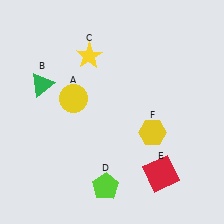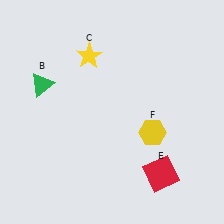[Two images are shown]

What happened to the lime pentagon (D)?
The lime pentagon (D) was removed in Image 2. It was in the bottom-left area of Image 1.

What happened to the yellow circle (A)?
The yellow circle (A) was removed in Image 2. It was in the top-left area of Image 1.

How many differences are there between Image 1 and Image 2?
There are 2 differences between the two images.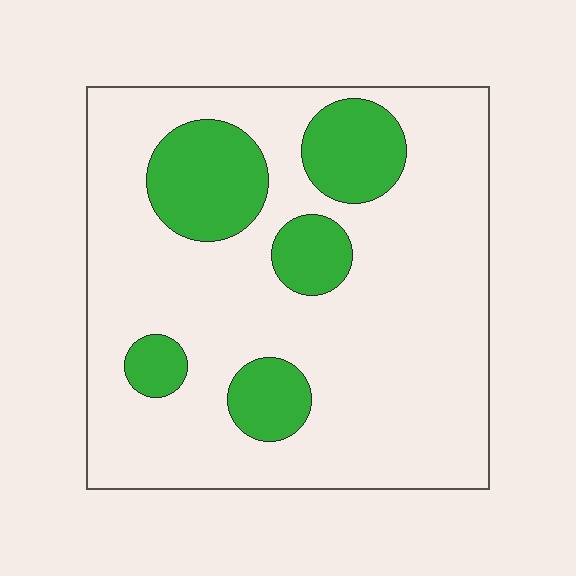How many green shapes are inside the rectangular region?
5.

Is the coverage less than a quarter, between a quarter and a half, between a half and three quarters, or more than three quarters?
Less than a quarter.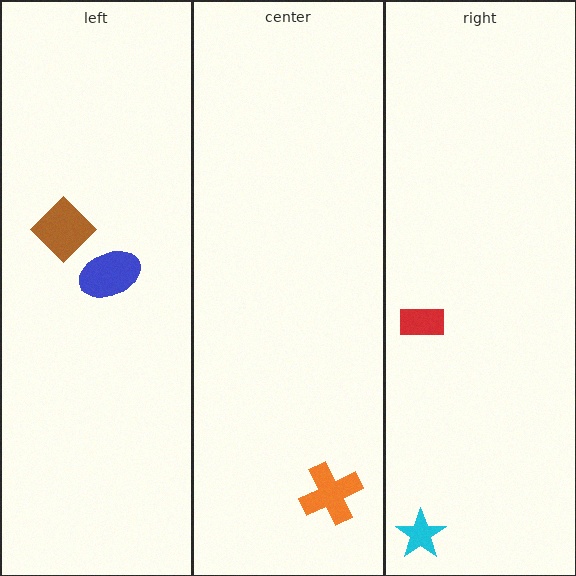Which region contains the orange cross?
The center region.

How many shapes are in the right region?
2.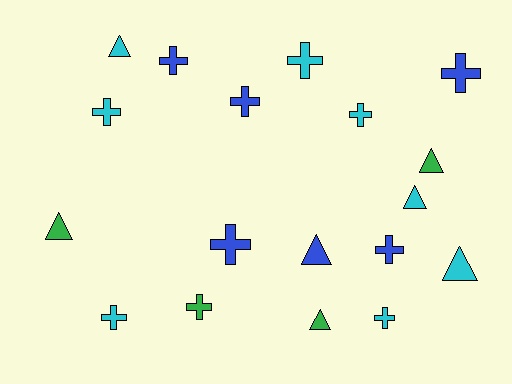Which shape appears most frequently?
Cross, with 11 objects.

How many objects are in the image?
There are 18 objects.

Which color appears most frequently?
Cyan, with 8 objects.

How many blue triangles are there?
There is 1 blue triangle.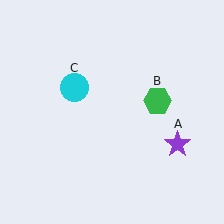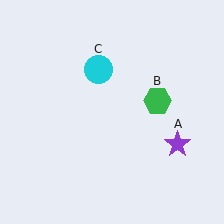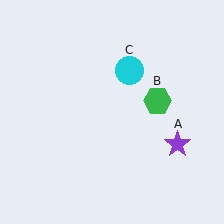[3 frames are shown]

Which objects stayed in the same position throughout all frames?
Purple star (object A) and green hexagon (object B) remained stationary.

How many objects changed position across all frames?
1 object changed position: cyan circle (object C).